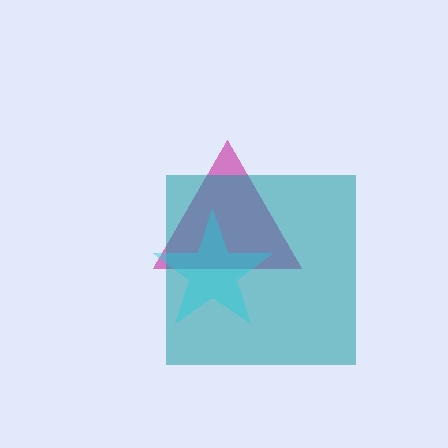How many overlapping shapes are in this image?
There are 3 overlapping shapes in the image.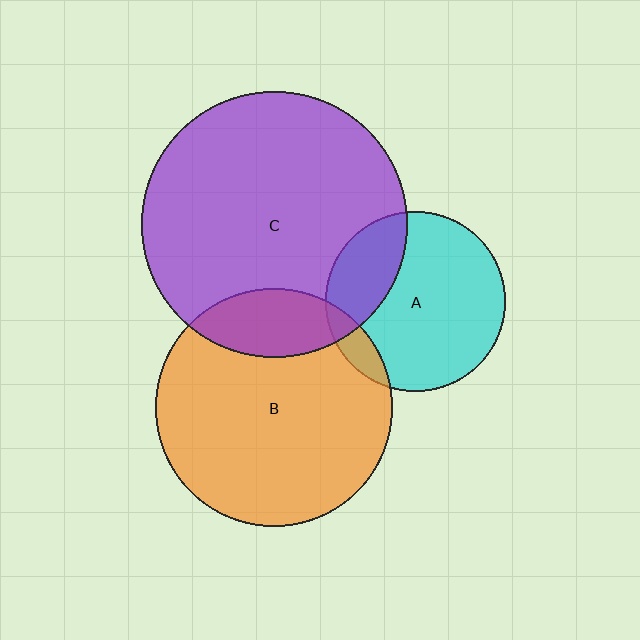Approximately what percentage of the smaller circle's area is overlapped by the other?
Approximately 20%.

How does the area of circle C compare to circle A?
Approximately 2.2 times.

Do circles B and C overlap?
Yes.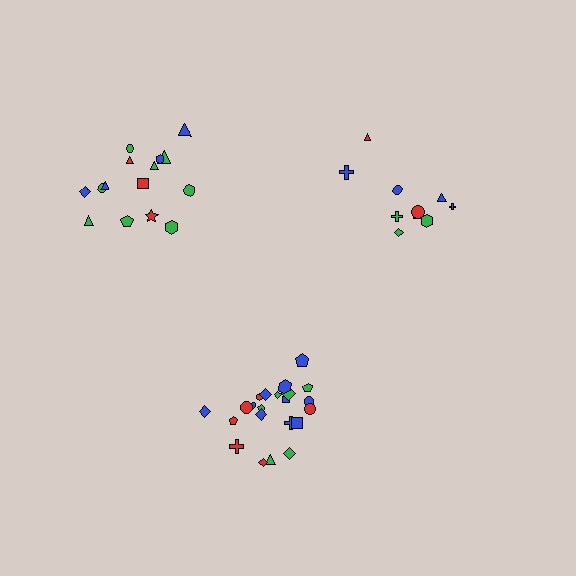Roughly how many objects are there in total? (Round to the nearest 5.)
Roughly 45 objects in total.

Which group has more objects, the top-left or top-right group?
The top-left group.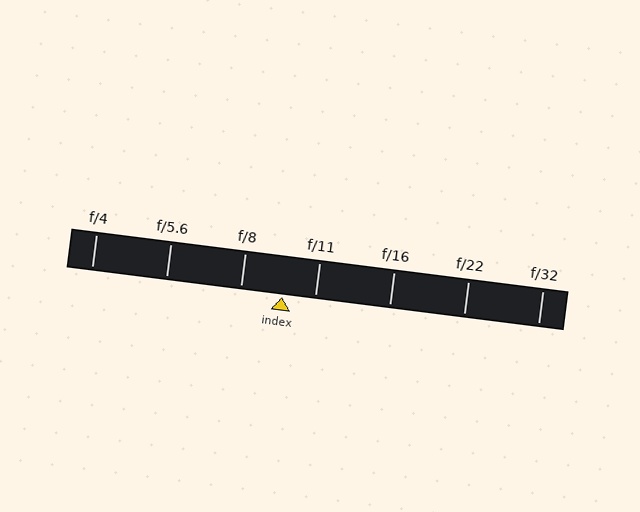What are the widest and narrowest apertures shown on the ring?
The widest aperture shown is f/4 and the narrowest is f/32.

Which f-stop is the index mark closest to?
The index mark is closest to f/11.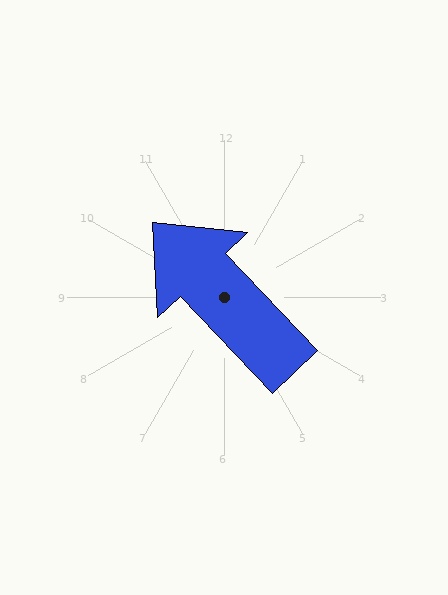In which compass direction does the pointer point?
Northwest.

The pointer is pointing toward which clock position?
Roughly 11 o'clock.